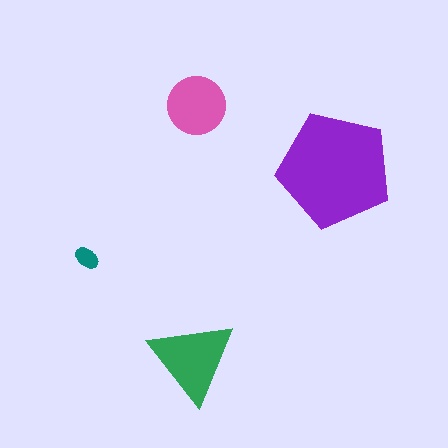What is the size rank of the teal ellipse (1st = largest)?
4th.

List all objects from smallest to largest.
The teal ellipse, the pink circle, the green triangle, the purple pentagon.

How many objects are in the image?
There are 4 objects in the image.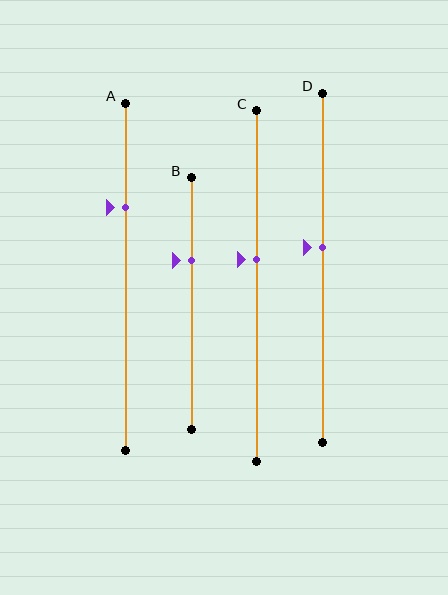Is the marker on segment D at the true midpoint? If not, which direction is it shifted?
No, the marker on segment D is shifted upward by about 6% of the segment length.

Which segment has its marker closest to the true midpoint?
Segment D has its marker closest to the true midpoint.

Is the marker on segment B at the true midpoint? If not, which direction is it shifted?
No, the marker on segment B is shifted upward by about 17% of the segment length.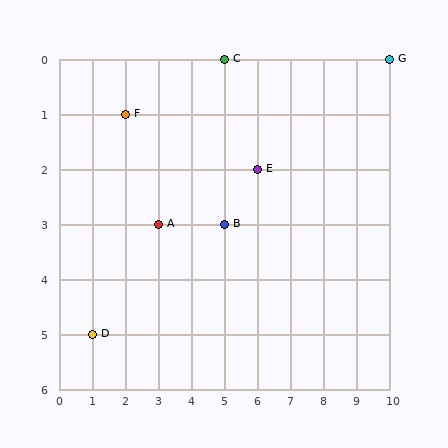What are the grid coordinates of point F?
Point F is at grid coordinates (2, 1).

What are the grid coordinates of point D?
Point D is at grid coordinates (1, 5).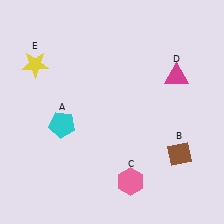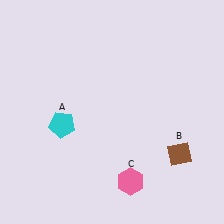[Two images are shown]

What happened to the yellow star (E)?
The yellow star (E) was removed in Image 2. It was in the top-left area of Image 1.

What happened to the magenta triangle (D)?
The magenta triangle (D) was removed in Image 2. It was in the top-right area of Image 1.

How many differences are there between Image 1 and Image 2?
There are 2 differences between the two images.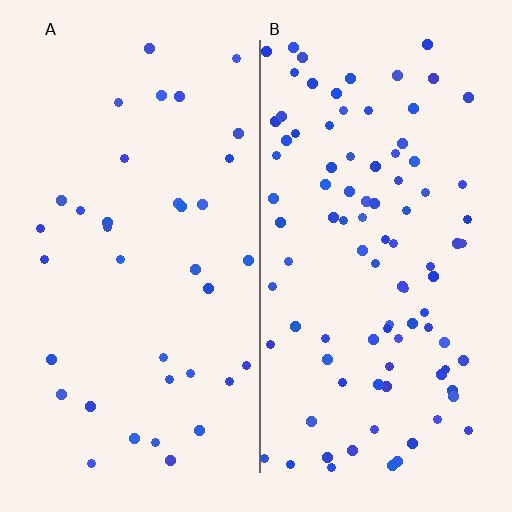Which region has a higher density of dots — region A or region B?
B (the right).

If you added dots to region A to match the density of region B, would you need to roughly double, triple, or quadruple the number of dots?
Approximately triple.